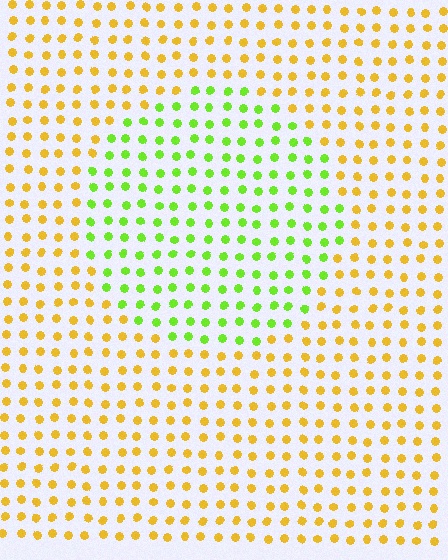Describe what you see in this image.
The image is filled with small yellow elements in a uniform arrangement. A circle-shaped region is visible where the elements are tinted to a slightly different hue, forming a subtle color boundary.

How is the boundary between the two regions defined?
The boundary is defined purely by a slight shift in hue (about 54 degrees). Spacing, size, and orientation are identical on both sides.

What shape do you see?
I see a circle.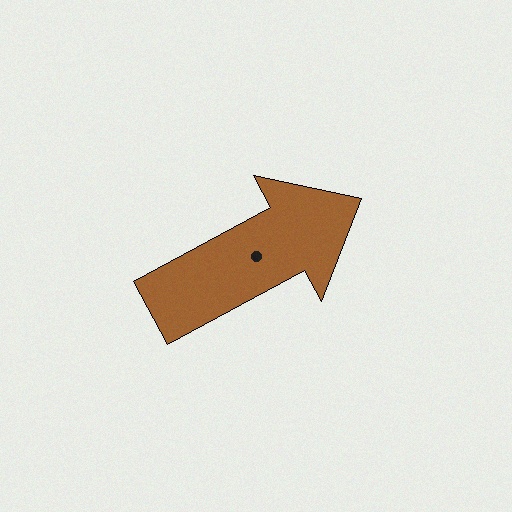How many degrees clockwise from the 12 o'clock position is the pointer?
Approximately 61 degrees.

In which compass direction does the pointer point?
Northeast.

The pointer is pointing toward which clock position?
Roughly 2 o'clock.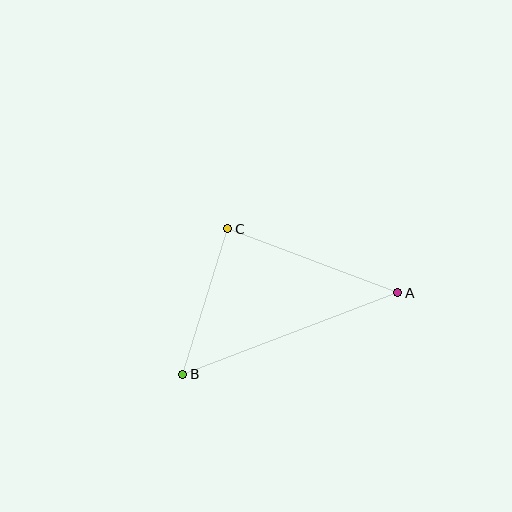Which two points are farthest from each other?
Points A and B are farthest from each other.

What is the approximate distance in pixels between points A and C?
The distance between A and C is approximately 182 pixels.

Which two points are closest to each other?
Points B and C are closest to each other.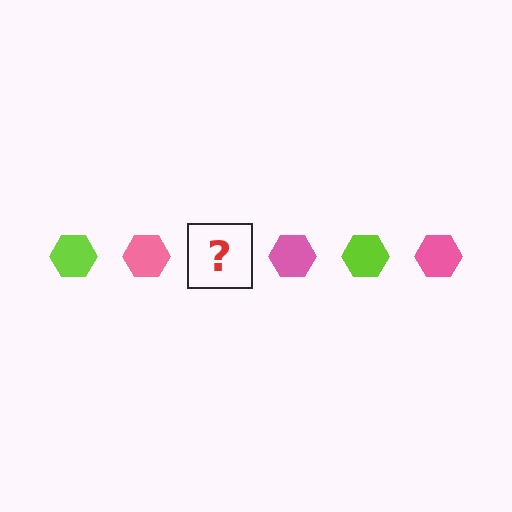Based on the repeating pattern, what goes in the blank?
The blank should be a lime hexagon.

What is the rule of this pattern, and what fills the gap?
The rule is that the pattern cycles through lime, pink hexagons. The gap should be filled with a lime hexagon.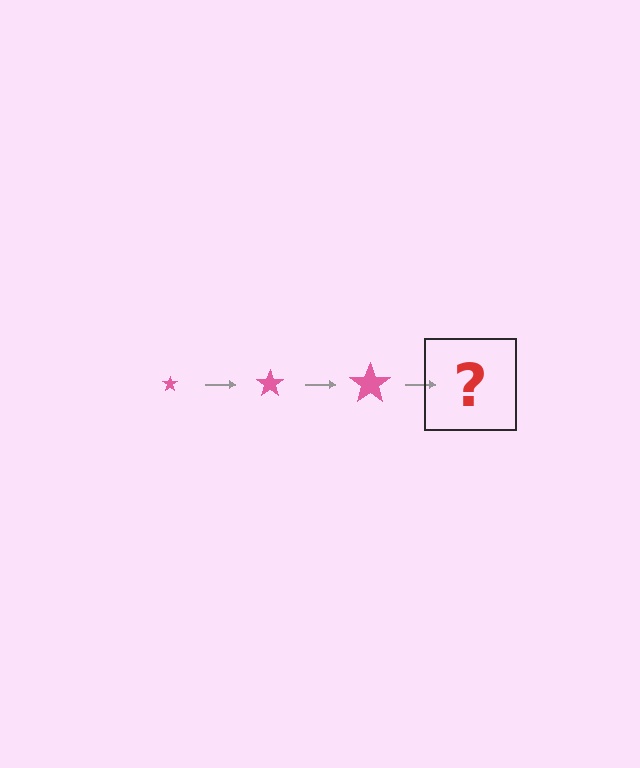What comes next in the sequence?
The next element should be a pink star, larger than the previous one.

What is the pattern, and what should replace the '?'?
The pattern is that the star gets progressively larger each step. The '?' should be a pink star, larger than the previous one.